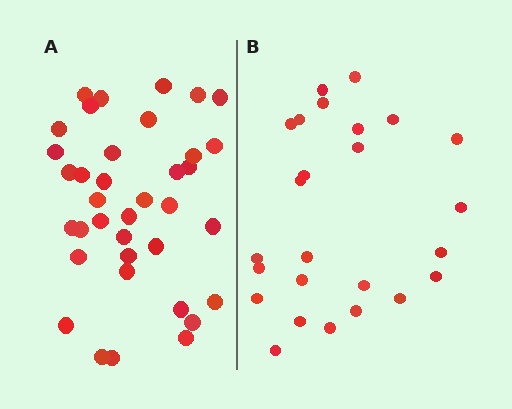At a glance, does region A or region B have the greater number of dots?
Region A (the left region) has more dots.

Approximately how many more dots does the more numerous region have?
Region A has roughly 12 or so more dots than region B.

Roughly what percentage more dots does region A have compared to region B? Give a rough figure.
About 50% more.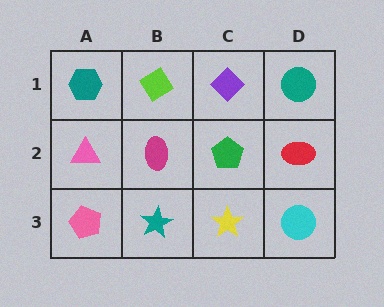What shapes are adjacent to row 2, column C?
A purple diamond (row 1, column C), a yellow star (row 3, column C), a magenta ellipse (row 2, column B), a red ellipse (row 2, column D).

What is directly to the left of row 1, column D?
A purple diamond.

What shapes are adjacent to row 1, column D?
A red ellipse (row 2, column D), a purple diamond (row 1, column C).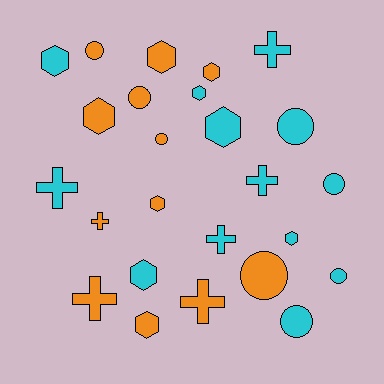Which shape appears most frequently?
Hexagon, with 10 objects.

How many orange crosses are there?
There are 3 orange crosses.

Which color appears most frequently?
Cyan, with 13 objects.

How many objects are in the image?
There are 25 objects.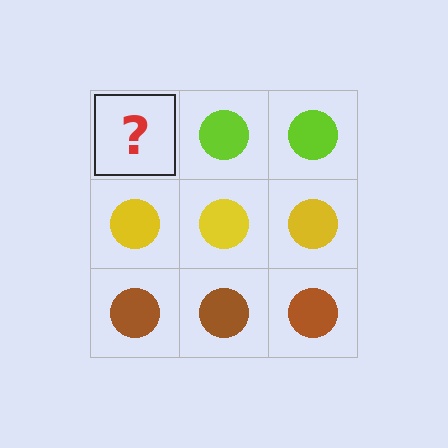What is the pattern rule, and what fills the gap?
The rule is that each row has a consistent color. The gap should be filled with a lime circle.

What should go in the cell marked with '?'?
The missing cell should contain a lime circle.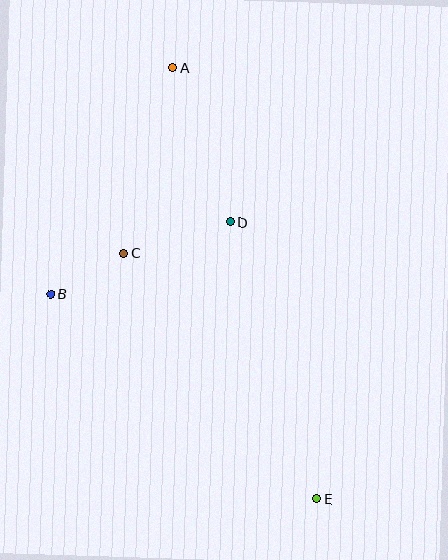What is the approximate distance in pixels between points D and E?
The distance between D and E is approximately 290 pixels.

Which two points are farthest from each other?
Points A and E are farthest from each other.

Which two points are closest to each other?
Points B and C are closest to each other.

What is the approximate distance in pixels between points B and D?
The distance between B and D is approximately 193 pixels.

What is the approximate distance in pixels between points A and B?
The distance between A and B is approximately 257 pixels.